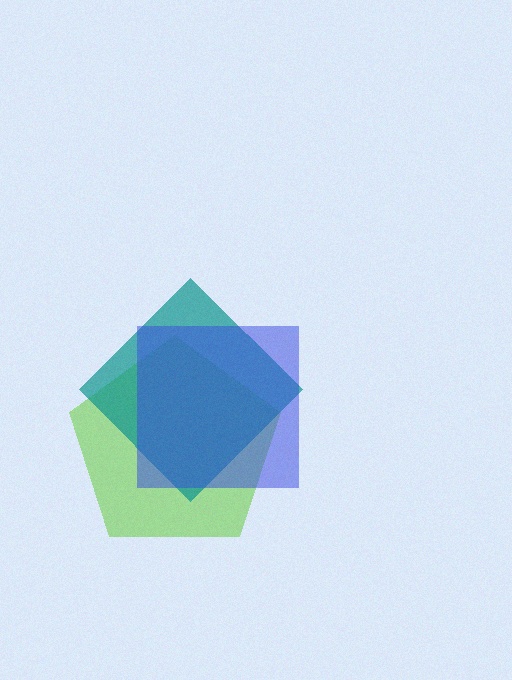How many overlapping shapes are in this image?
There are 3 overlapping shapes in the image.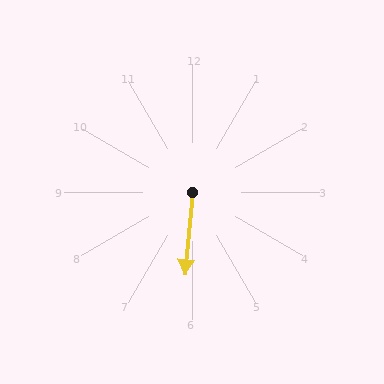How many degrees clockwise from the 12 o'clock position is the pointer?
Approximately 185 degrees.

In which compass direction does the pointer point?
South.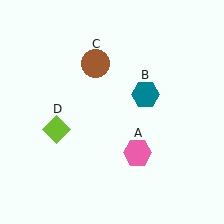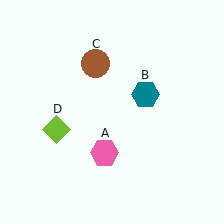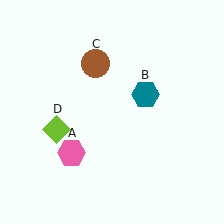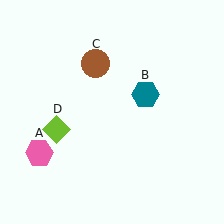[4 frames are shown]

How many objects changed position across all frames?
1 object changed position: pink hexagon (object A).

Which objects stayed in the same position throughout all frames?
Teal hexagon (object B) and brown circle (object C) and lime diamond (object D) remained stationary.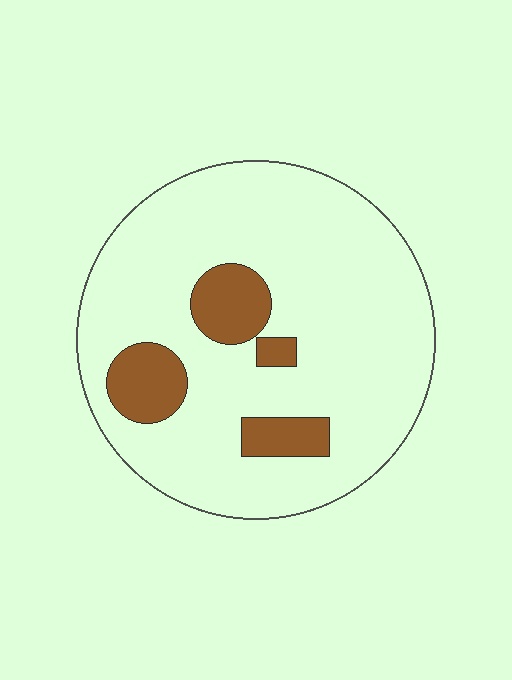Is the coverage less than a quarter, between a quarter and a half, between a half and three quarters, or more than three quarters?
Less than a quarter.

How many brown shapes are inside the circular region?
4.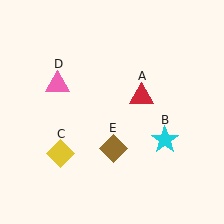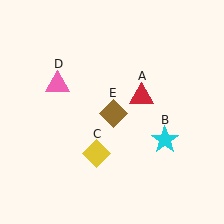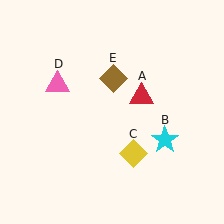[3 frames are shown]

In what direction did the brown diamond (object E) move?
The brown diamond (object E) moved up.